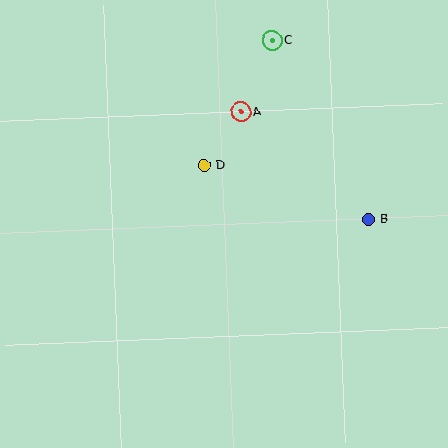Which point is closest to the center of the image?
Point D at (204, 166) is closest to the center.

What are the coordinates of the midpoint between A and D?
The midpoint between A and D is at (222, 139).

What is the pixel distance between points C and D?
The distance between C and D is 142 pixels.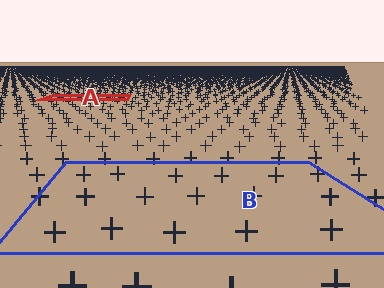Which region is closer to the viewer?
Region B is closer. The texture elements there are larger and more spread out.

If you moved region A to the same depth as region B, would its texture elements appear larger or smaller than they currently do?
They would appear larger. At a closer depth, the same texture elements are projected at a bigger on-screen size.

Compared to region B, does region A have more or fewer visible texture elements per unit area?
Region A has more texture elements per unit area — they are packed more densely because it is farther away.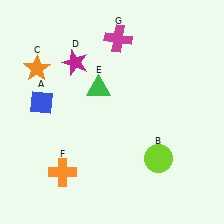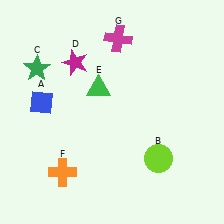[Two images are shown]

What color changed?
The star (C) changed from orange in Image 1 to green in Image 2.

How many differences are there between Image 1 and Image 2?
There is 1 difference between the two images.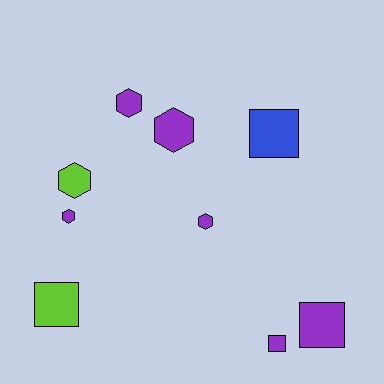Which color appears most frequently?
Purple, with 6 objects.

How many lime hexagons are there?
There is 1 lime hexagon.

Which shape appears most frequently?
Hexagon, with 5 objects.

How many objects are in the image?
There are 9 objects.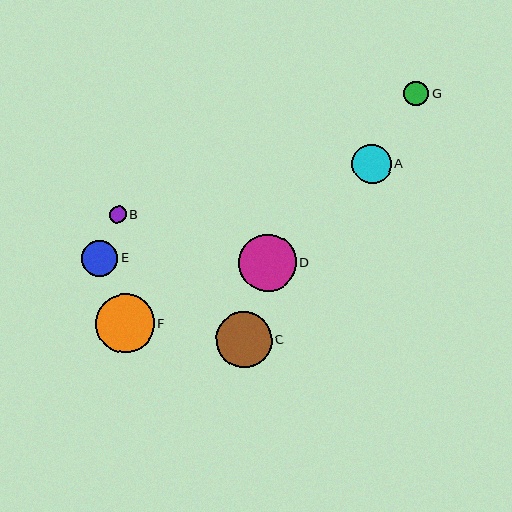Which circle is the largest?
Circle F is the largest with a size of approximately 59 pixels.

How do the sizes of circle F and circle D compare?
Circle F and circle D are approximately the same size.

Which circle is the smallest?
Circle B is the smallest with a size of approximately 16 pixels.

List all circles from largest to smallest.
From largest to smallest: F, D, C, A, E, G, B.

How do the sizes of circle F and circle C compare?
Circle F and circle C are approximately the same size.